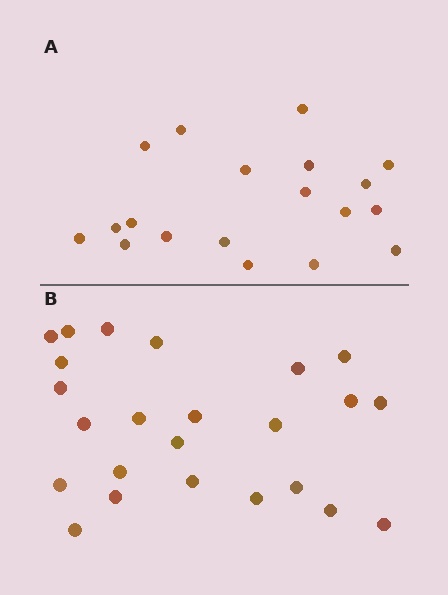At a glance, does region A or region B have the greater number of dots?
Region B (the bottom region) has more dots.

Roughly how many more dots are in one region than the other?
Region B has about 5 more dots than region A.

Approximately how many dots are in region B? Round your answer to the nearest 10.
About 20 dots. (The exact count is 24, which rounds to 20.)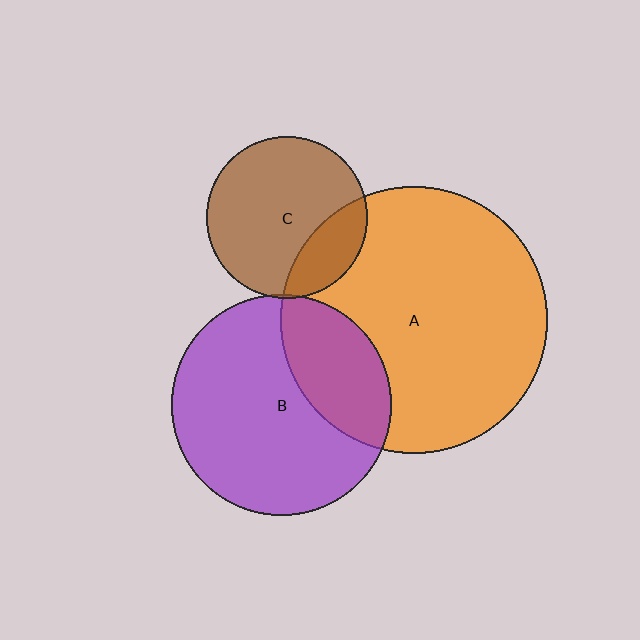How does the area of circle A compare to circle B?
Approximately 1.5 times.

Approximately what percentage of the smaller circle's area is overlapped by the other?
Approximately 5%.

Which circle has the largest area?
Circle A (orange).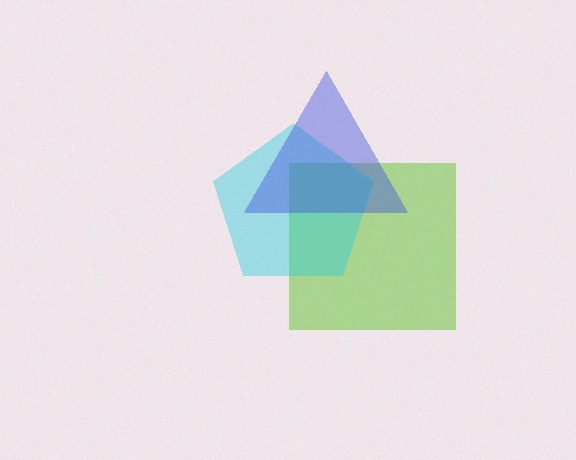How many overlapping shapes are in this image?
There are 3 overlapping shapes in the image.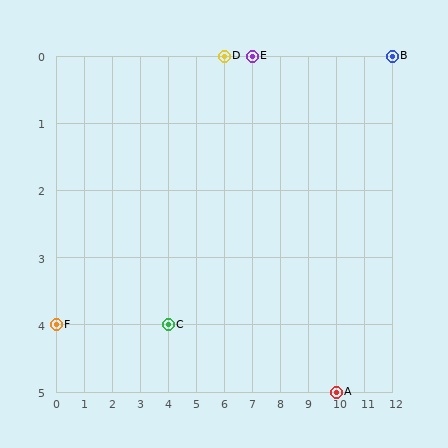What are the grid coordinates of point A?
Point A is at grid coordinates (10, 5).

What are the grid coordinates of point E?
Point E is at grid coordinates (7, 0).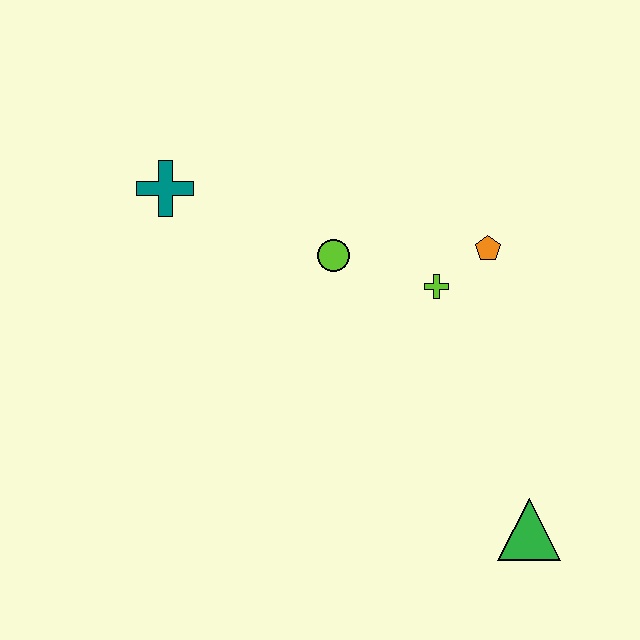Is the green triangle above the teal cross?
No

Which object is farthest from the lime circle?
The green triangle is farthest from the lime circle.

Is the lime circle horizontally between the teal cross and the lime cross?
Yes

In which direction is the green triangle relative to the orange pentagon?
The green triangle is below the orange pentagon.